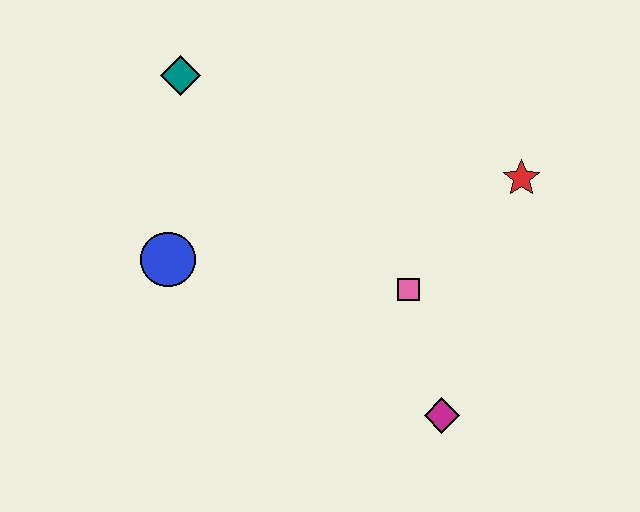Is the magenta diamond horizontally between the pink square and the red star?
Yes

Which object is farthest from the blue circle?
The red star is farthest from the blue circle.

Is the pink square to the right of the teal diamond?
Yes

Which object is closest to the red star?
The pink square is closest to the red star.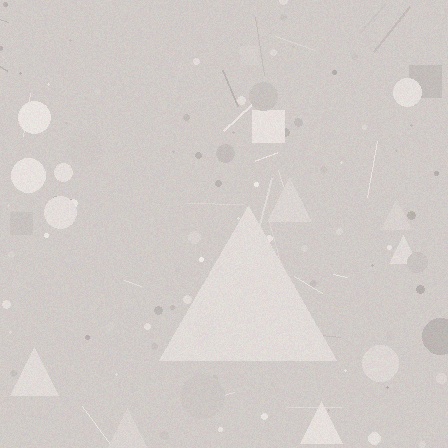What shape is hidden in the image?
A triangle is hidden in the image.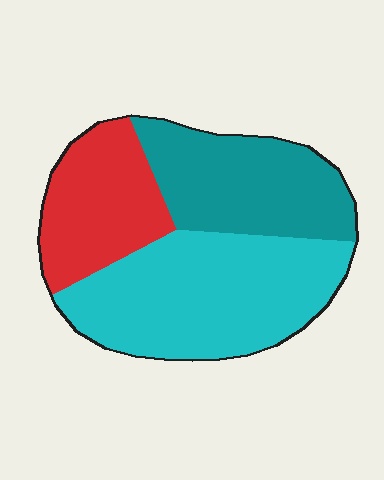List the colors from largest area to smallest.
From largest to smallest: cyan, teal, red.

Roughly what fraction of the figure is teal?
Teal takes up between a sixth and a third of the figure.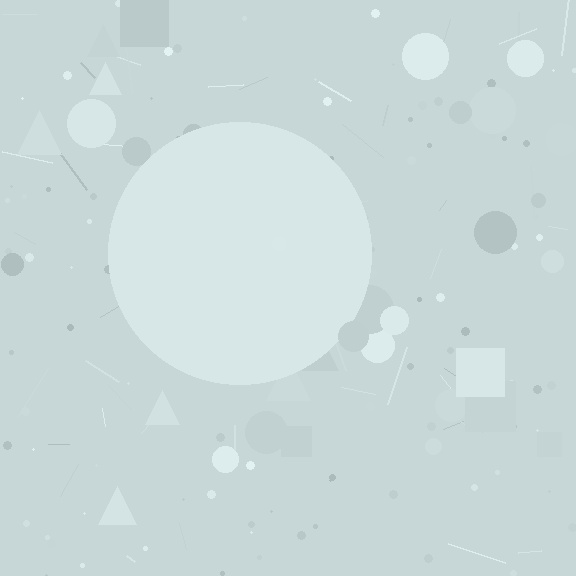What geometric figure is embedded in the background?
A circle is embedded in the background.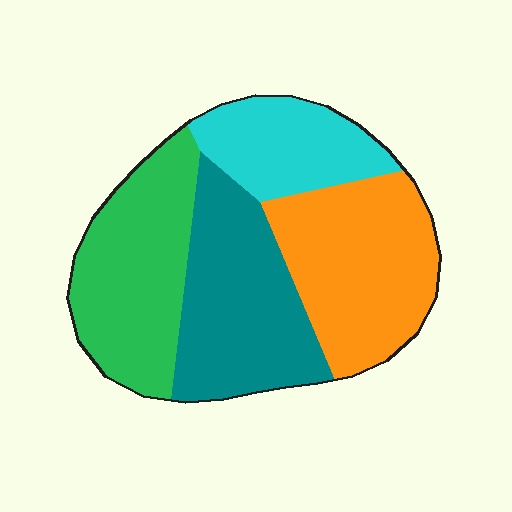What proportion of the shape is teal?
Teal covers 28% of the shape.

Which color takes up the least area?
Cyan, at roughly 15%.